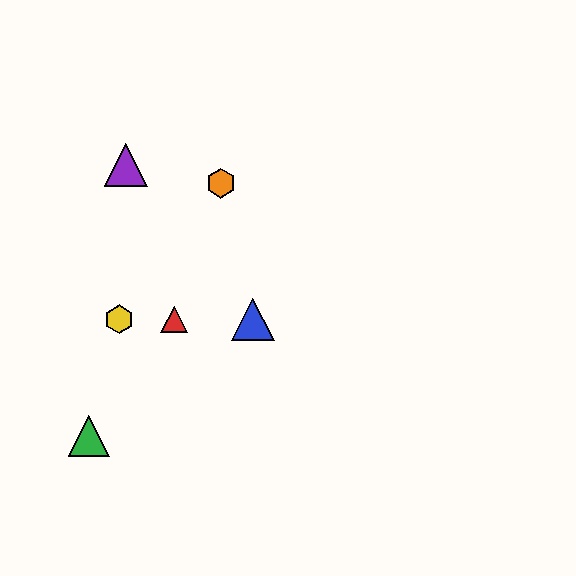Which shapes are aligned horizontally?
The red triangle, the blue triangle, the yellow hexagon are aligned horizontally.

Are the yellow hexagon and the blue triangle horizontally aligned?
Yes, both are at y≈319.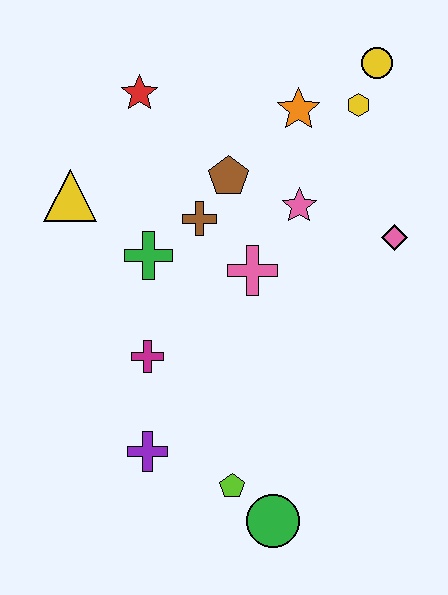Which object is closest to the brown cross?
The brown pentagon is closest to the brown cross.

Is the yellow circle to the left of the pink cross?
No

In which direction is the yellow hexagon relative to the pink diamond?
The yellow hexagon is above the pink diamond.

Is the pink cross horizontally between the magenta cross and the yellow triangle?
No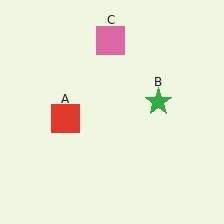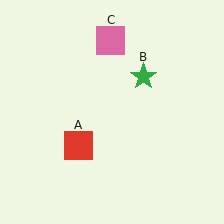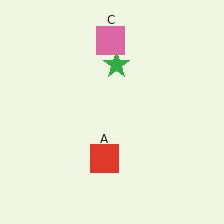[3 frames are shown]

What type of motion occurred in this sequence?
The red square (object A), green star (object B) rotated counterclockwise around the center of the scene.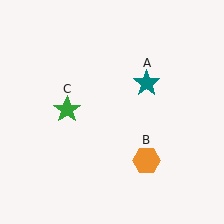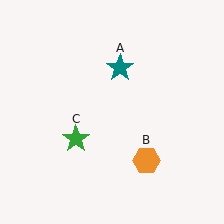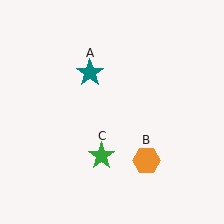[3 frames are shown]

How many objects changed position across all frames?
2 objects changed position: teal star (object A), green star (object C).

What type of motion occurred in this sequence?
The teal star (object A), green star (object C) rotated counterclockwise around the center of the scene.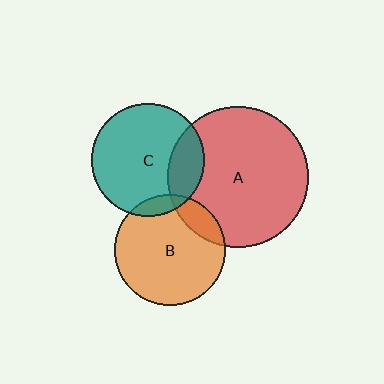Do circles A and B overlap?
Yes.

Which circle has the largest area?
Circle A (red).